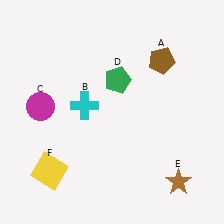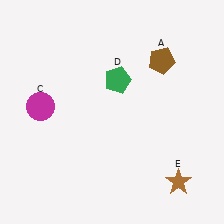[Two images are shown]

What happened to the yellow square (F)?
The yellow square (F) was removed in Image 2. It was in the bottom-left area of Image 1.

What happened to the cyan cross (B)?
The cyan cross (B) was removed in Image 2. It was in the top-left area of Image 1.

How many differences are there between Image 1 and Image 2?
There are 2 differences between the two images.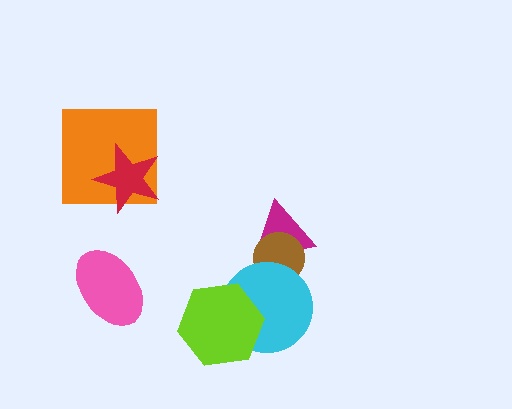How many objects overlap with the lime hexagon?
1 object overlaps with the lime hexagon.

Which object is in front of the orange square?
The red star is in front of the orange square.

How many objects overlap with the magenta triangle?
1 object overlaps with the magenta triangle.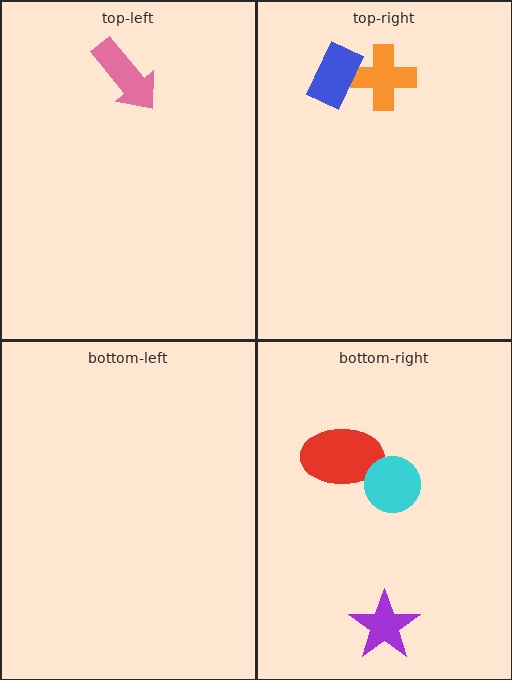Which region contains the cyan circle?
The bottom-right region.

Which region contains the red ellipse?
The bottom-right region.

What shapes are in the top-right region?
The orange cross, the blue rectangle.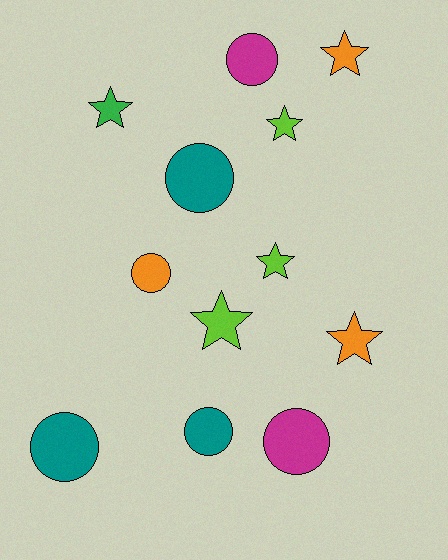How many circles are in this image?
There are 6 circles.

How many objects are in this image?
There are 12 objects.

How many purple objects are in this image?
There are no purple objects.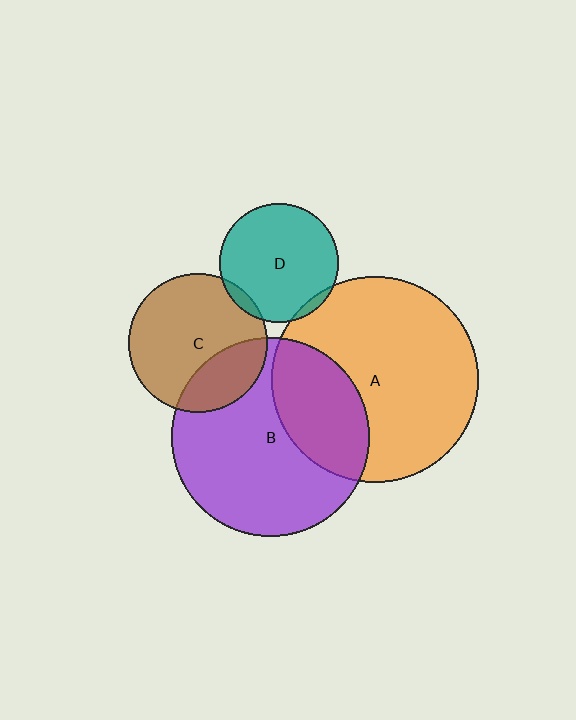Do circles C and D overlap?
Yes.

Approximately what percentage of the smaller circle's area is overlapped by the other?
Approximately 5%.